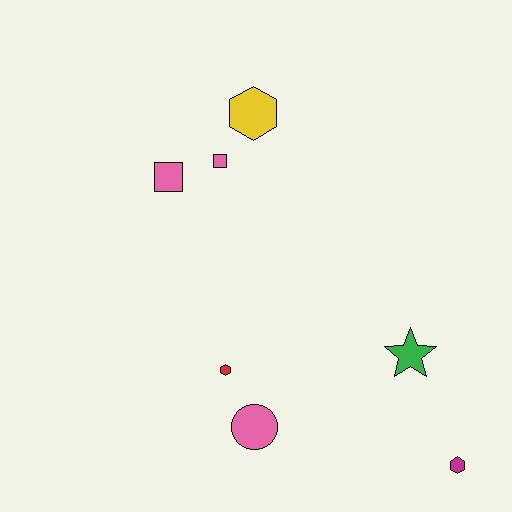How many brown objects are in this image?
There are no brown objects.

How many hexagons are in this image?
There are 3 hexagons.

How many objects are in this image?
There are 7 objects.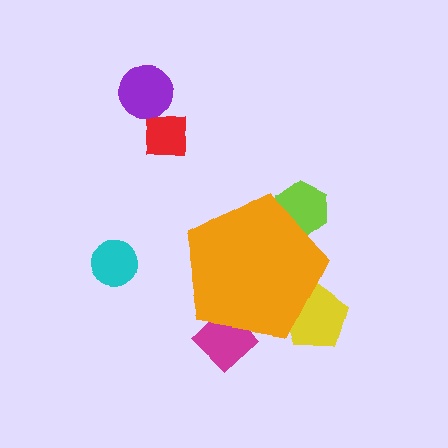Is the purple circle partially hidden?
No, the purple circle is fully visible.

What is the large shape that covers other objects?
An orange pentagon.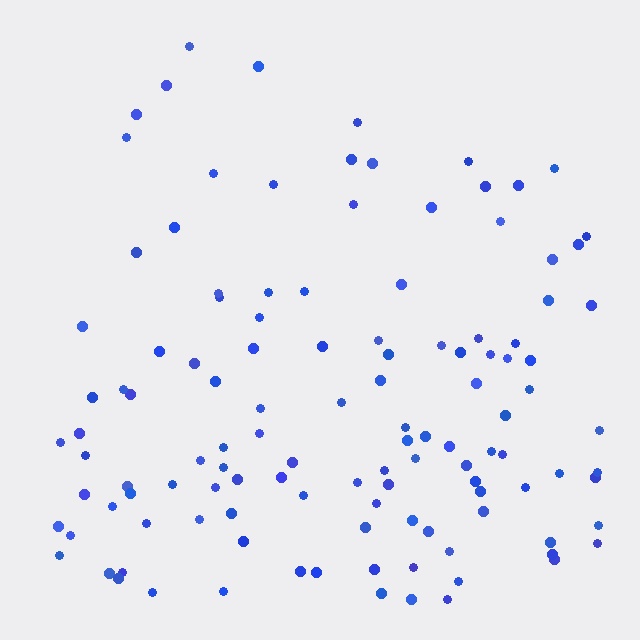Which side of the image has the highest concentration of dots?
The bottom.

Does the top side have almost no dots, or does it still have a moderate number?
Still a moderate number, just noticeably fewer than the bottom.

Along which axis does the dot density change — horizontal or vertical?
Vertical.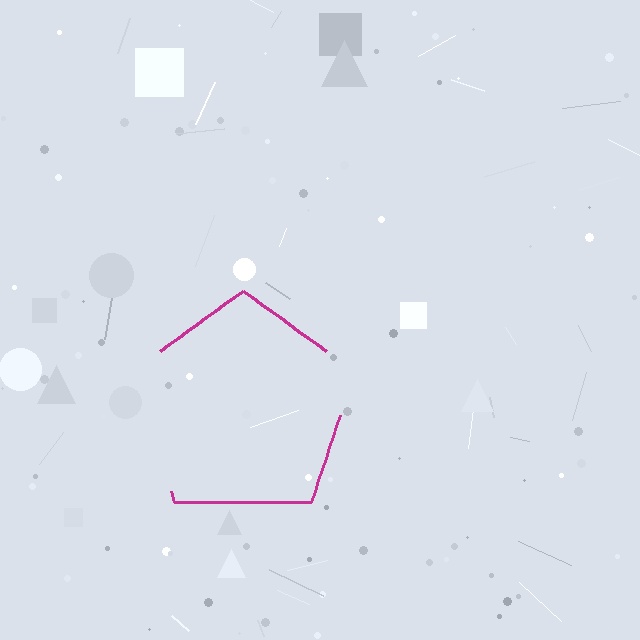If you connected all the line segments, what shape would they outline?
They would outline a pentagon.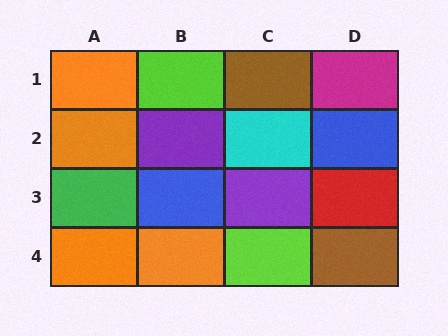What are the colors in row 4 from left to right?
Orange, orange, lime, brown.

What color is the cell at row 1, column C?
Brown.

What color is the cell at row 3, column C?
Purple.